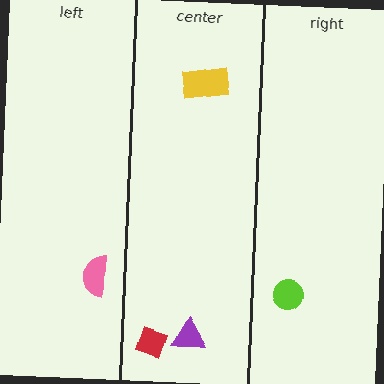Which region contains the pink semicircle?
The left region.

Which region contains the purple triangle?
The center region.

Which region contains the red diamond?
The center region.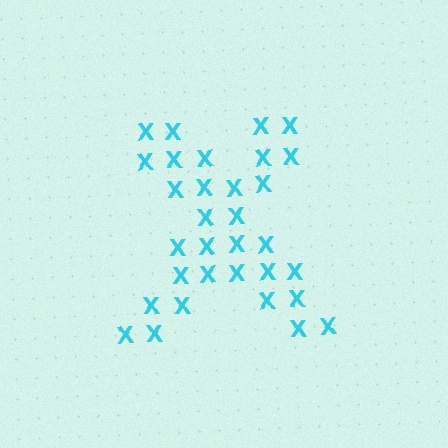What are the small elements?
The small elements are letter X's.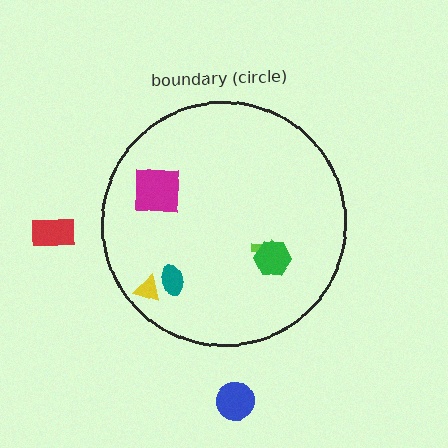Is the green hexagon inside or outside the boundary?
Inside.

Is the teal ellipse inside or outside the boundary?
Inside.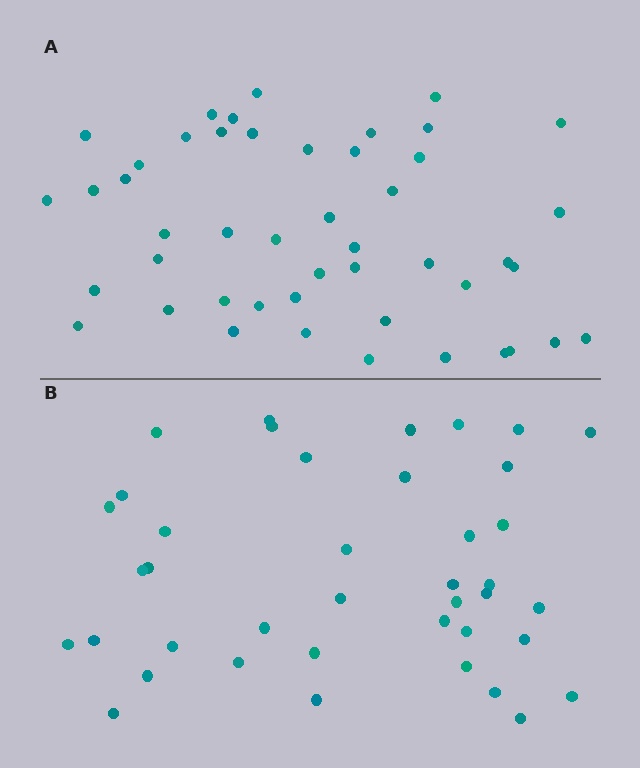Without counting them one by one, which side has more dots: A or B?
Region A (the top region) has more dots.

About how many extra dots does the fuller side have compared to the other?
Region A has roughly 8 or so more dots than region B.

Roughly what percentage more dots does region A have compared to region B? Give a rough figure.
About 20% more.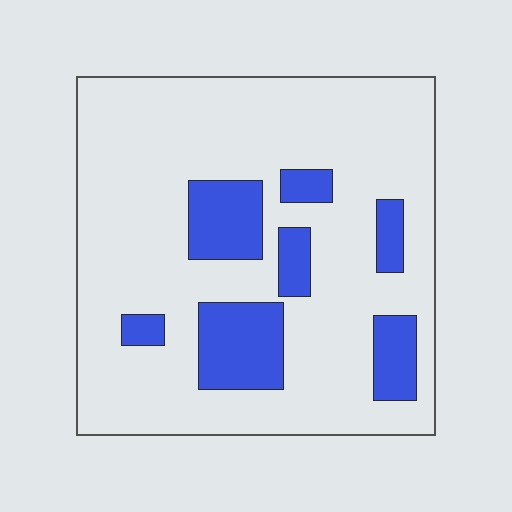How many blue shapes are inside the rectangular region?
7.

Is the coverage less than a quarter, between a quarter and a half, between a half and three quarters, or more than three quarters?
Less than a quarter.